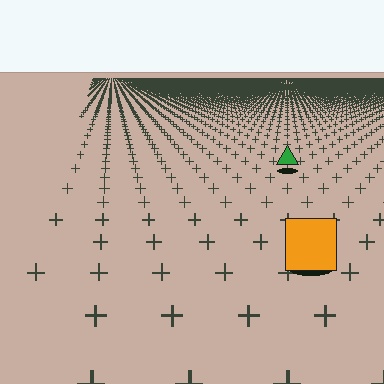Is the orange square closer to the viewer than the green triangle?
Yes. The orange square is closer — you can tell from the texture gradient: the ground texture is coarser near it.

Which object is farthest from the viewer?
The green triangle is farthest from the viewer. It appears smaller and the ground texture around it is denser.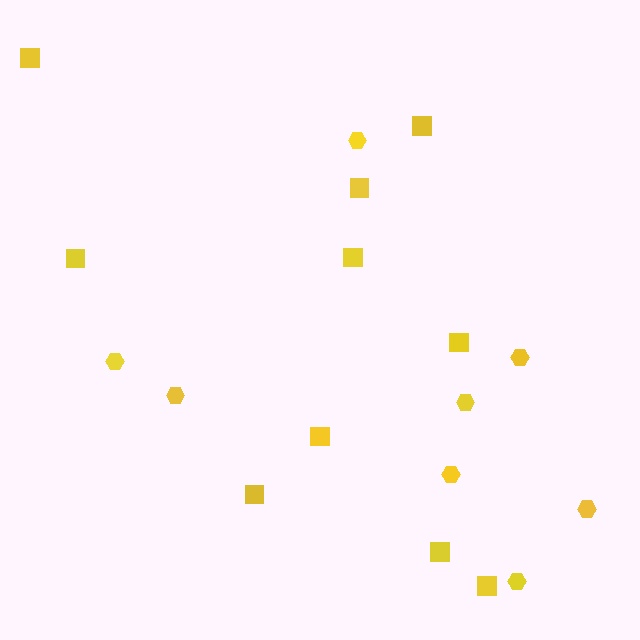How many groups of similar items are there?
There are 2 groups: one group of squares (10) and one group of hexagons (8).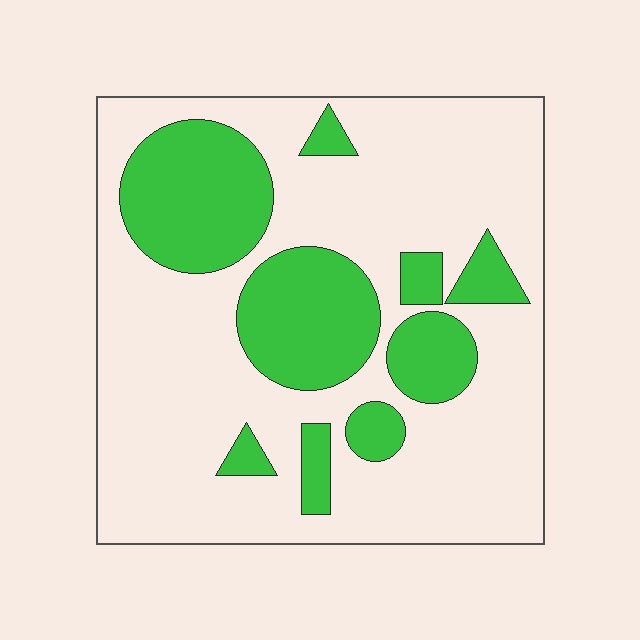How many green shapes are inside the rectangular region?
9.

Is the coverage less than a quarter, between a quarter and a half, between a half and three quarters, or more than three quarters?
Between a quarter and a half.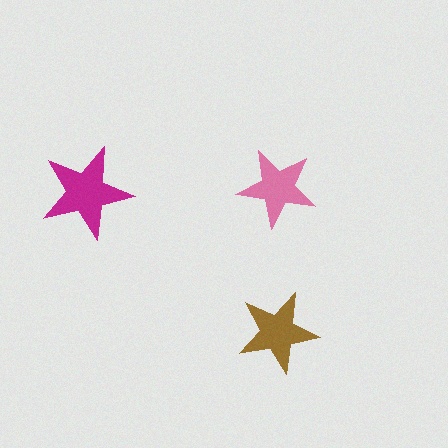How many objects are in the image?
There are 3 objects in the image.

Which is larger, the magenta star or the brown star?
The magenta one.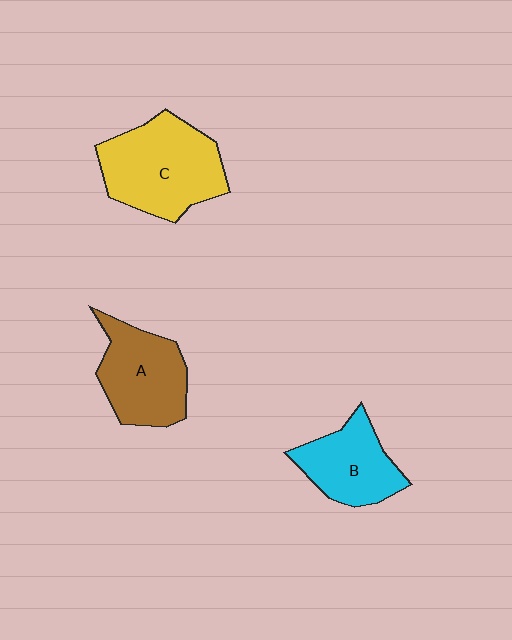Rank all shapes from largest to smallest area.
From largest to smallest: C (yellow), A (brown), B (cyan).